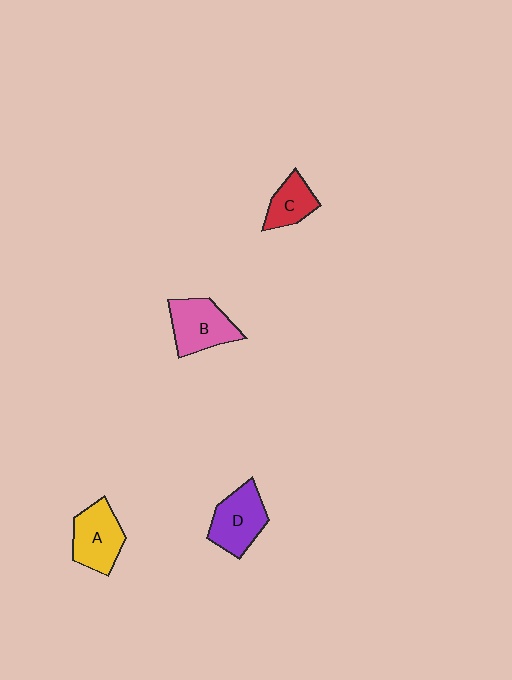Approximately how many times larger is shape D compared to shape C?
Approximately 1.5 times.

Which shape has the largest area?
Shape B (pink).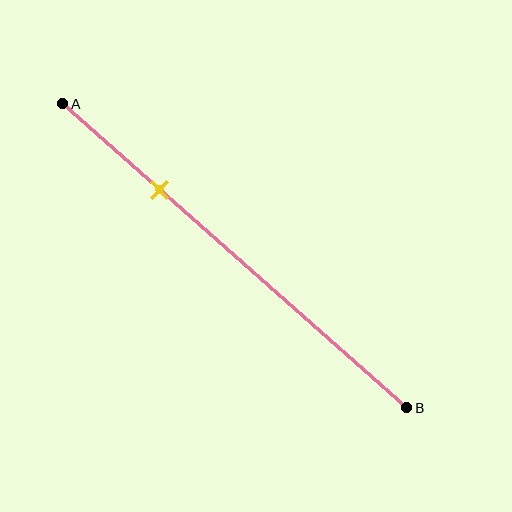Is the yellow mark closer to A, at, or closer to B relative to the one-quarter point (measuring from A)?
The yellow mark is closer to point B than the one-quarter point of segment AB.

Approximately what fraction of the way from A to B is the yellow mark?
The yellow mark is approximately 30% of the way from A to B.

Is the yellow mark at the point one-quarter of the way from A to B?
No, the mark is at about 30% from A, not at the 25% one-quarter point.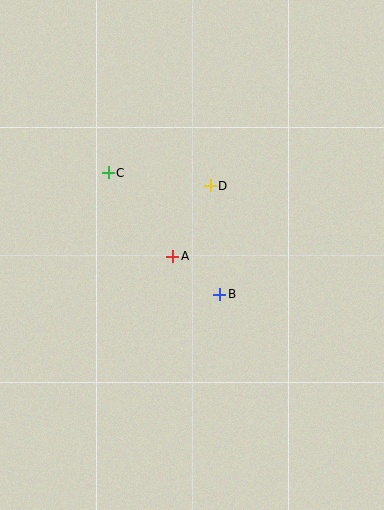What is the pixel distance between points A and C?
The distance between A and C is 105 pixels.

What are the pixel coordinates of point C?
Point C is at (108, 173).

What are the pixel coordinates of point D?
Point D is at (210, 186).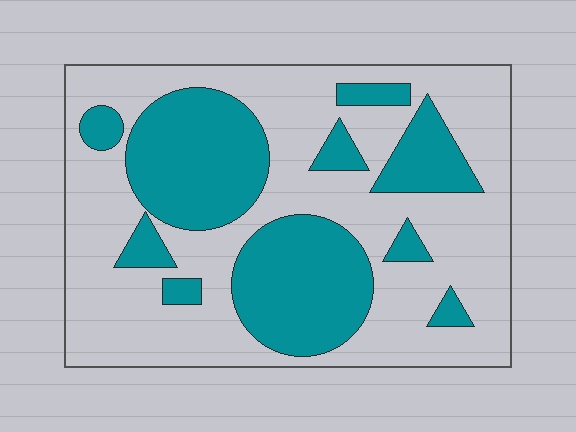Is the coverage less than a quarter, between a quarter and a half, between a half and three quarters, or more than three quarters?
Between a quarter and a half.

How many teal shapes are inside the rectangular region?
10.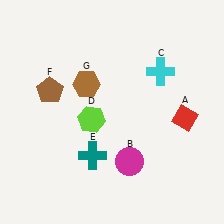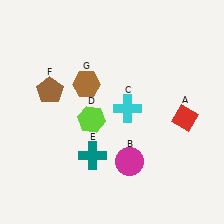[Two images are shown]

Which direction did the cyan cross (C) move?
The cyan cross (C) moved down.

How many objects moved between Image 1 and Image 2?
1 object moved between the two images.